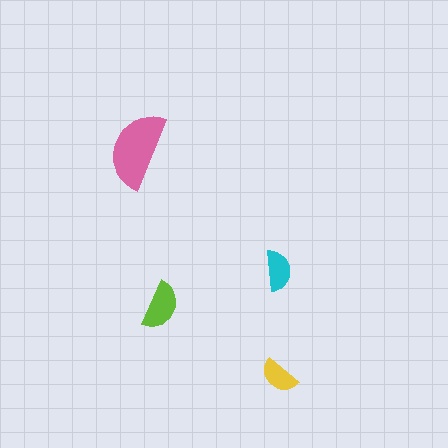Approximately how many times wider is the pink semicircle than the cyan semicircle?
About 2 times wider.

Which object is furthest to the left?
The pink semicircle is leftmost.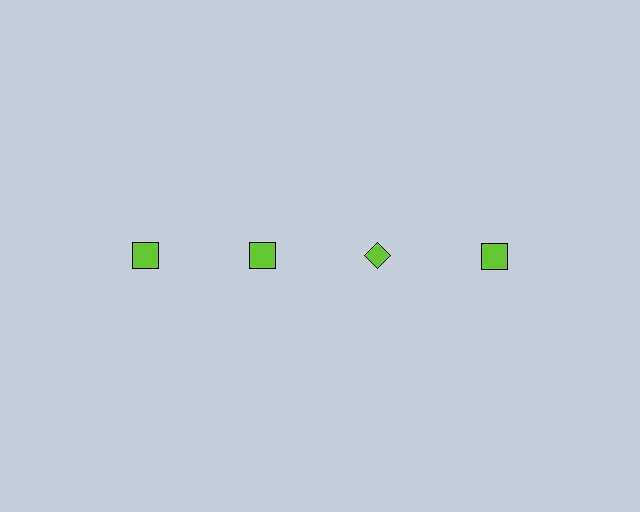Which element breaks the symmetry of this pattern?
The lime diamond in the top row, center column breaks the symmetry. All other shapes are lime squares.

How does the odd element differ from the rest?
It has a different shape: diamond instead of square.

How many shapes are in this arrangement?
There are 4 shapes arranged in a grid pattern.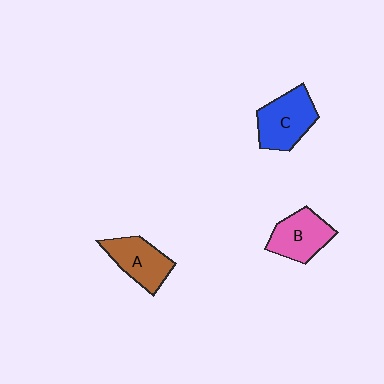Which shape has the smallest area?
Shape A (brown).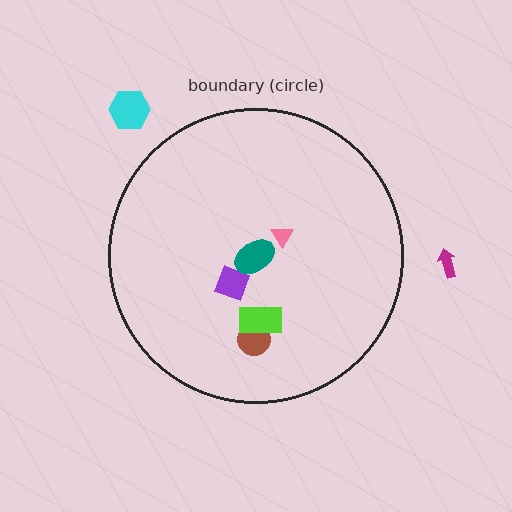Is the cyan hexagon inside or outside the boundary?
Outside.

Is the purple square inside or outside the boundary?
Inside.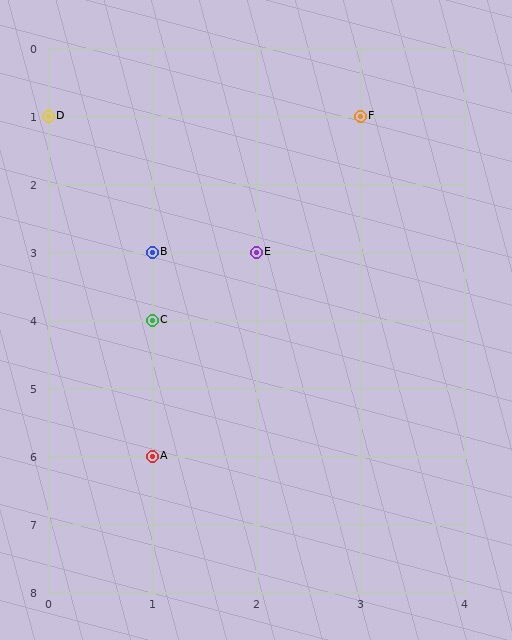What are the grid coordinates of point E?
Point E is at grid coordinates (2, 3).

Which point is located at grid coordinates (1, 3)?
Point B is at (1, 3).